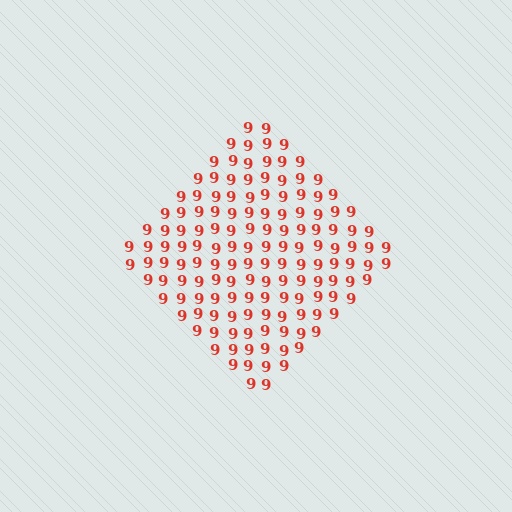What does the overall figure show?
The overall figure shows a diamond.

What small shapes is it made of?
It is made of small digit 9's.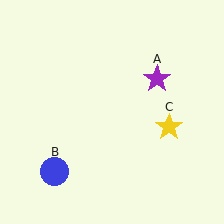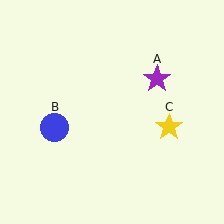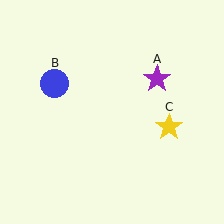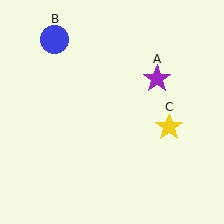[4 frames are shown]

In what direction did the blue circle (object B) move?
The blue circle (object B) moved up.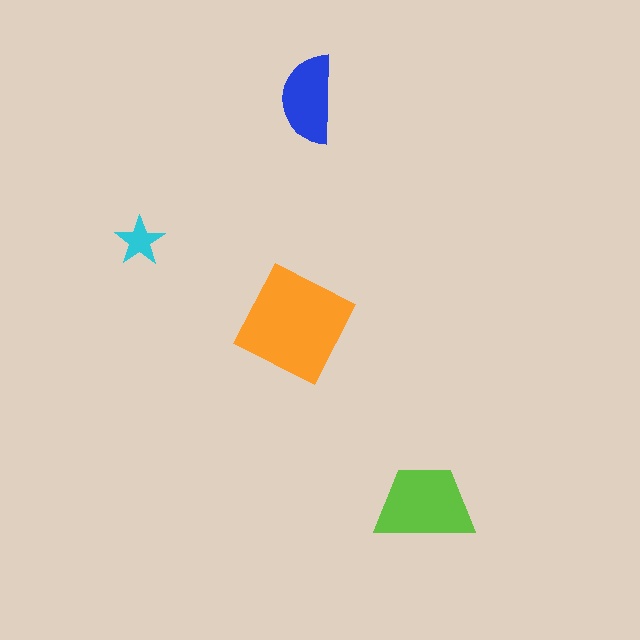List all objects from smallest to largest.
The cyan star, the blue semicircle, the lime trapezoid, the orange square.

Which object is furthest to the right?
The lime trapezoid is rightmost.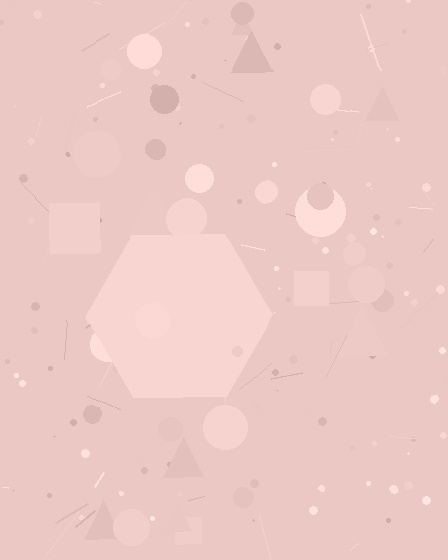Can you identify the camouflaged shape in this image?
The camouflaged shape is a hexagon.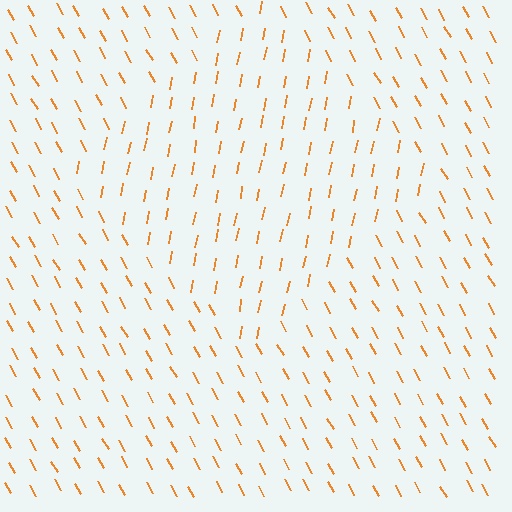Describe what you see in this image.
The image is filled with small orange line segments. A diamond region in the image has lines oriented differently from the surrounding lines, creating a visible texture boundary.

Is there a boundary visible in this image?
Yes, there is a texture boundary formed by a change in line orientation.